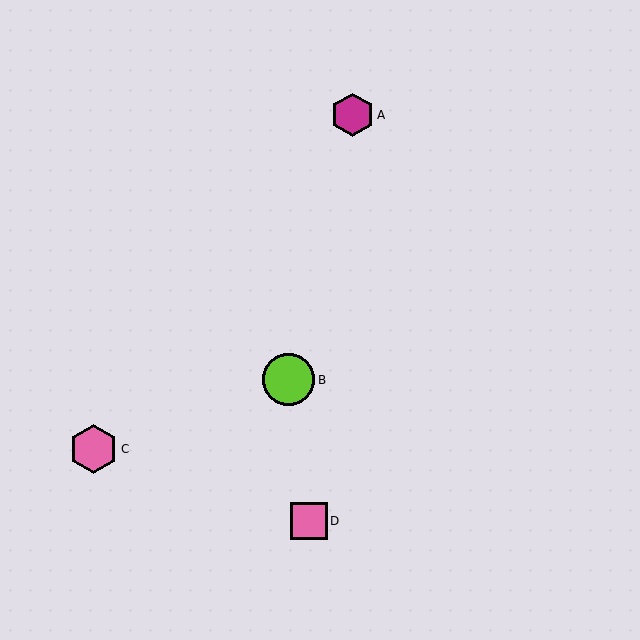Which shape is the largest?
The lime circle (labeled B) is the largest.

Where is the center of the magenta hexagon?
The center of the magenta hexagon is at (353, 115).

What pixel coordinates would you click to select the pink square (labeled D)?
Click at (309, 521) to select the pink square D.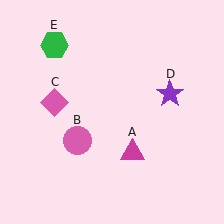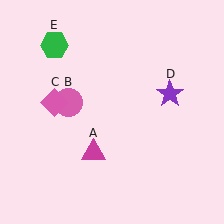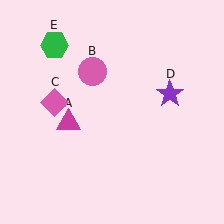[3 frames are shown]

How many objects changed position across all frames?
2 objects changed position: magenta triangle (object A), pink circle (object B).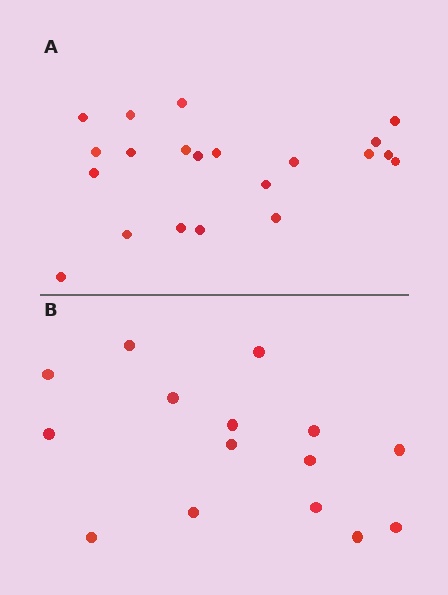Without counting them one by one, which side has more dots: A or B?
Region A (the top region) has more dots.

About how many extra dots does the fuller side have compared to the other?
Region A has about 6 more dots than region B.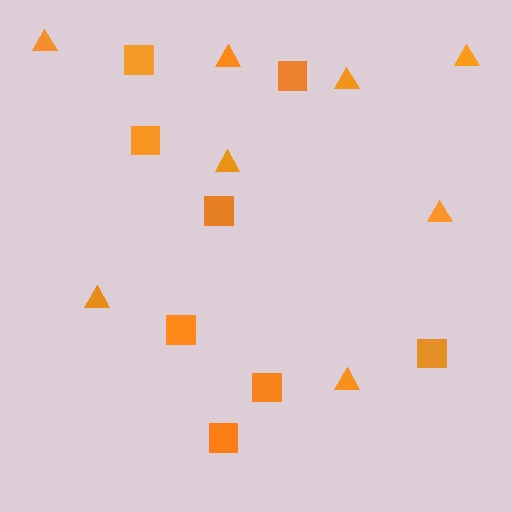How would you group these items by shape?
There are 2 groups: one group of squares (8) and one group of triangles (8).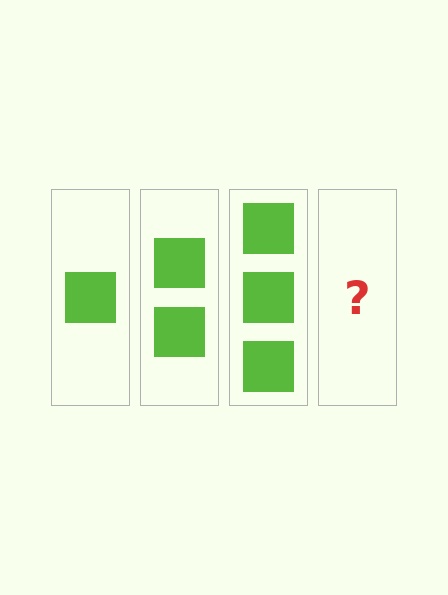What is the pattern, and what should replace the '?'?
The pattern is that each step adds one more square. The '?' should be 4 squares.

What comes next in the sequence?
The next element should be 4 squares.